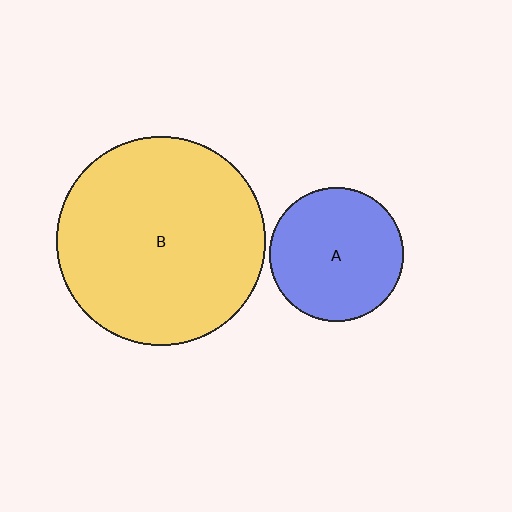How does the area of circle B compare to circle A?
Approximately 2.4 times.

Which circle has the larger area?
Circle B (yellow).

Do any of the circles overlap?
No, none of the circles overlap.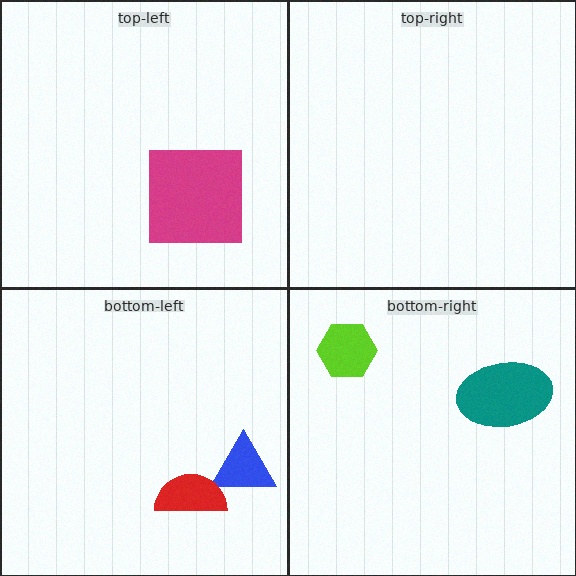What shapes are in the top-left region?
The magenta square.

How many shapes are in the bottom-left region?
2.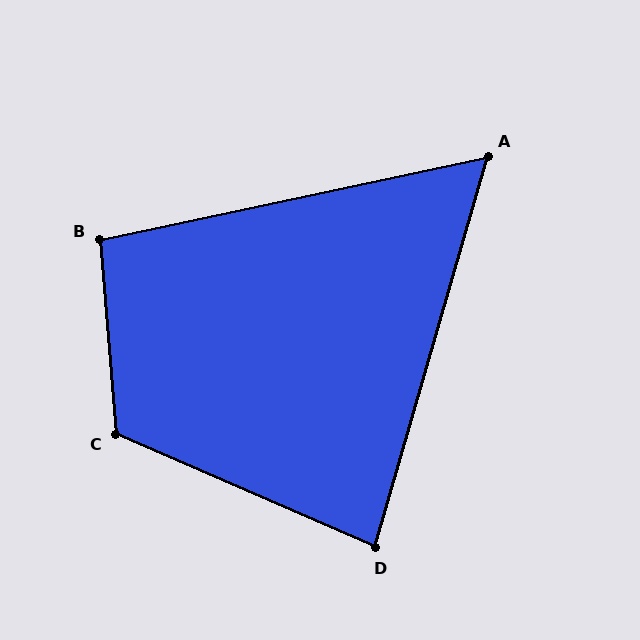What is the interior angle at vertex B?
Approximately 97 degrees (obtuse).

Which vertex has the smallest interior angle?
A, at approximately 62 degrees.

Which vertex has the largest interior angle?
C, at approximately 118 degrees.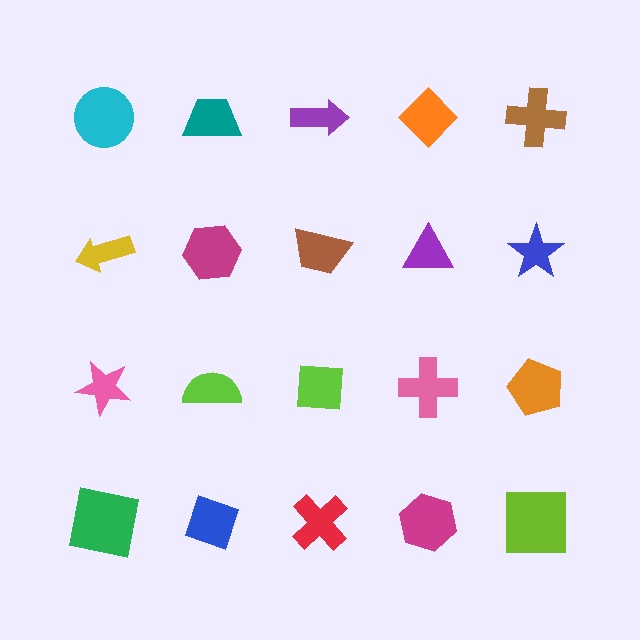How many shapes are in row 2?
5 shapes.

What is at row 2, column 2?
A magenta hexagon.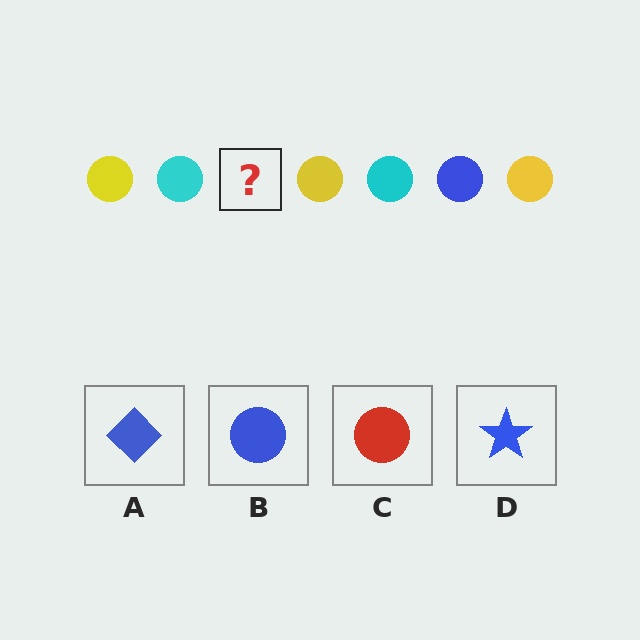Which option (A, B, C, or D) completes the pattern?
B.